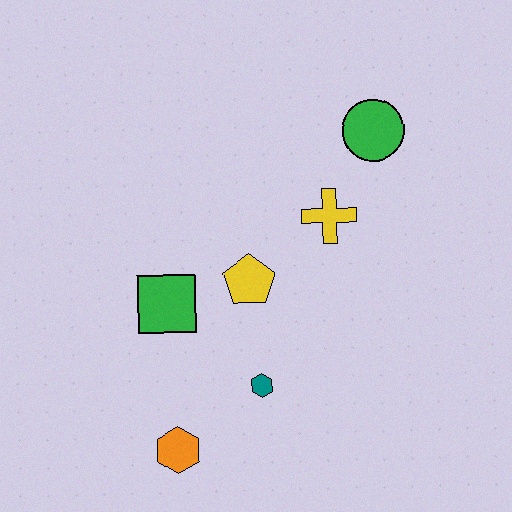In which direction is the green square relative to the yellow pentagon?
The green square is to the left of the yellow pentagon.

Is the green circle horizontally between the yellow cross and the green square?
No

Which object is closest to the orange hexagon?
The teal hexagon is closest to the orange hexagon.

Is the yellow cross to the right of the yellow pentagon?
Yes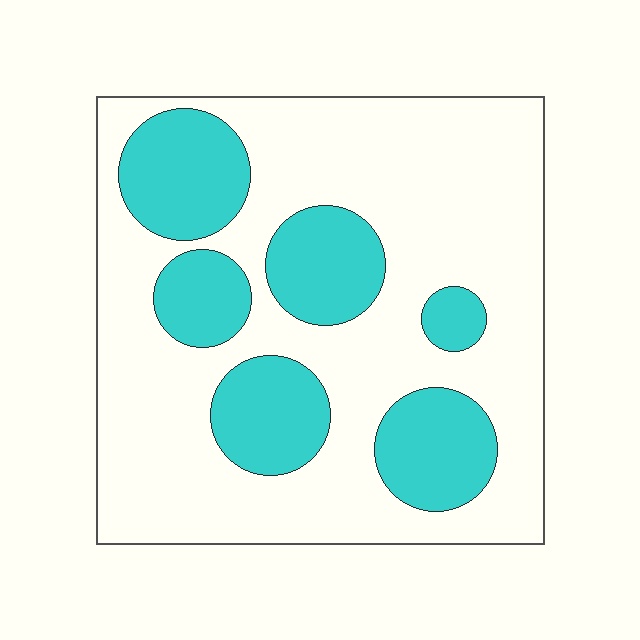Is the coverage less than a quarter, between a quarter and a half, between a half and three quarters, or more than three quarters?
Between a quarter and a half.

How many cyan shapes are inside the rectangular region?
6.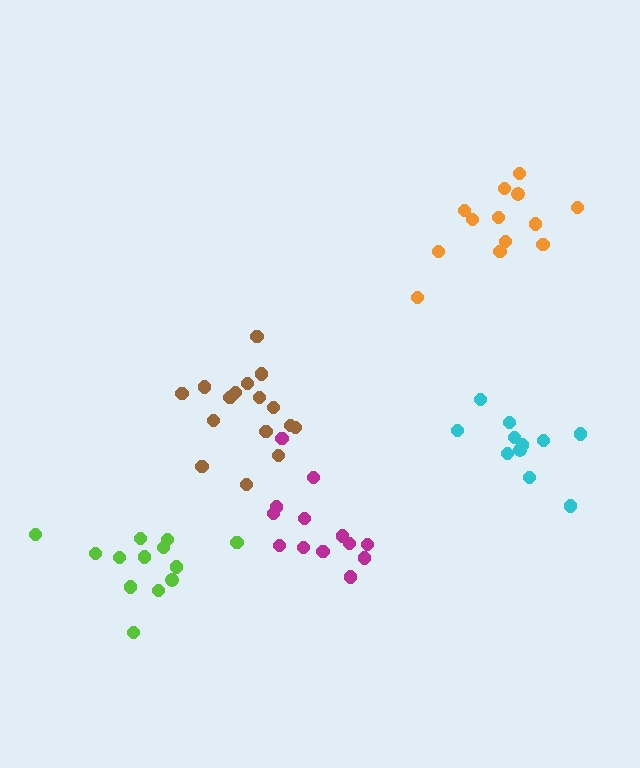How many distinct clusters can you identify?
There are 5 distinct clusters.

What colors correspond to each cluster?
The clusters are colored: cyan, lime, brown, magenta, orange.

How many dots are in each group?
Group 1: 11 dots, Group 2: 13 dots, Group 3: 16 dots, Group 4: 13 dots, Group 5: 13 dots (66 total).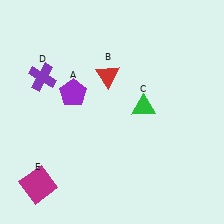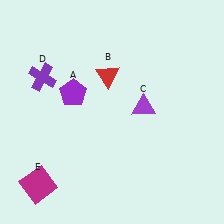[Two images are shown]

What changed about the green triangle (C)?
In Image 1, C is green. In Image 2, it changed to purple.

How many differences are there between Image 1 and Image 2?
There is 1 difference between the two images.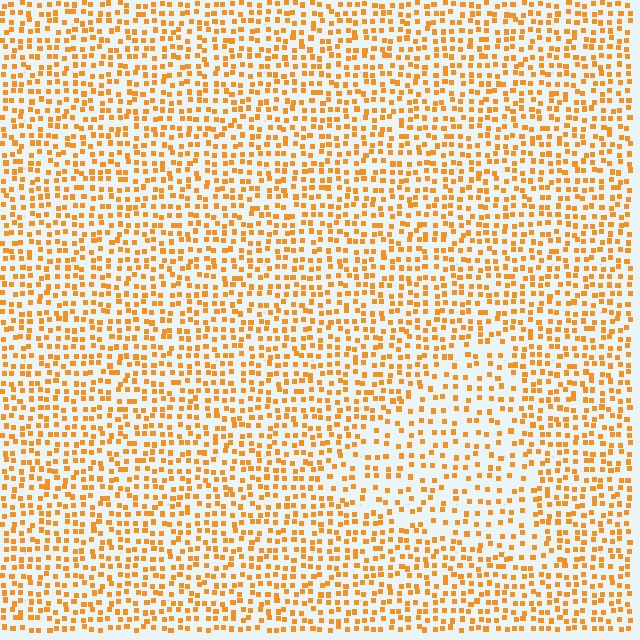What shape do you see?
I see a triangle.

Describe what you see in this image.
The image contains small orange elements arranged at two different densities. A triangle-shaped region is visible where the elements are less densely packed than the surrounding area.